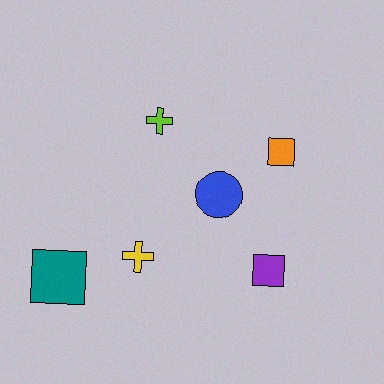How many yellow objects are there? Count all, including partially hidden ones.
There is 1 yellow object.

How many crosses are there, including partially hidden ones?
There are 2 crosses.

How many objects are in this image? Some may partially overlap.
There are 6 objects.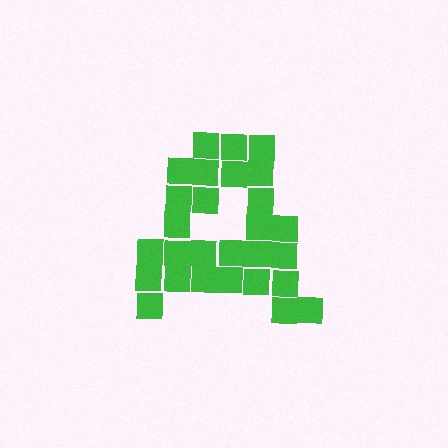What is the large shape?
The large shape is the letter A.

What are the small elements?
The small elements are squares.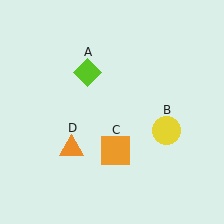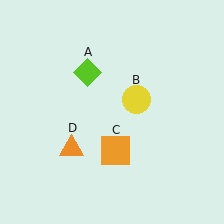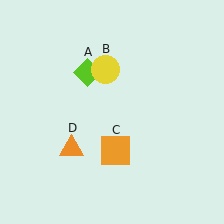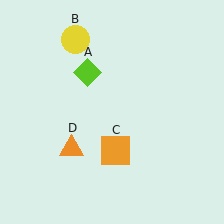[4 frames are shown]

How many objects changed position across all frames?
1 object changed position: yellow circle (object B).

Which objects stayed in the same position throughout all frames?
Lime diamond (object A) and orange square (object C) and orange triangle (object D) remained stationary.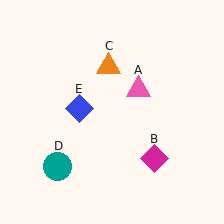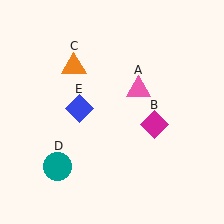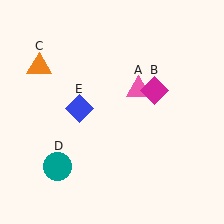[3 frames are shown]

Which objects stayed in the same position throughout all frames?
Pink triangle (object A) and teal circle (object D) and blue diamond (object E) remained stationary.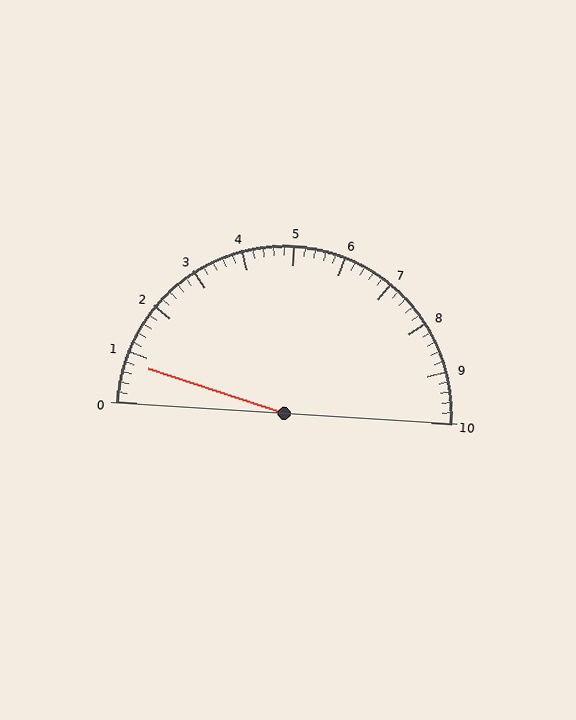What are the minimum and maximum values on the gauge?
The gauge ranges from 0 to 10.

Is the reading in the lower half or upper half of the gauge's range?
The reading is in the lower half of the range (0 to 10).